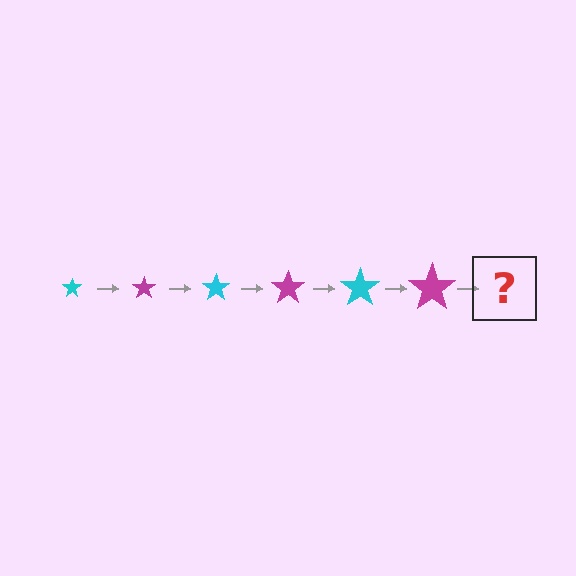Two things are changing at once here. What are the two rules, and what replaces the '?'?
The two rules are that the star grows larger each step and the color cycles through cyan and magenta. The '?' should be a cyan star, larger than the previous one.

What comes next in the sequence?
The next element should be a cyan star, larger than the previous one.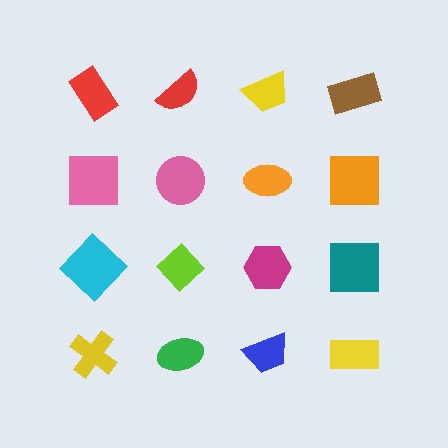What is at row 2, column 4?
An orange square.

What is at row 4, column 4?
A yellow rectangle.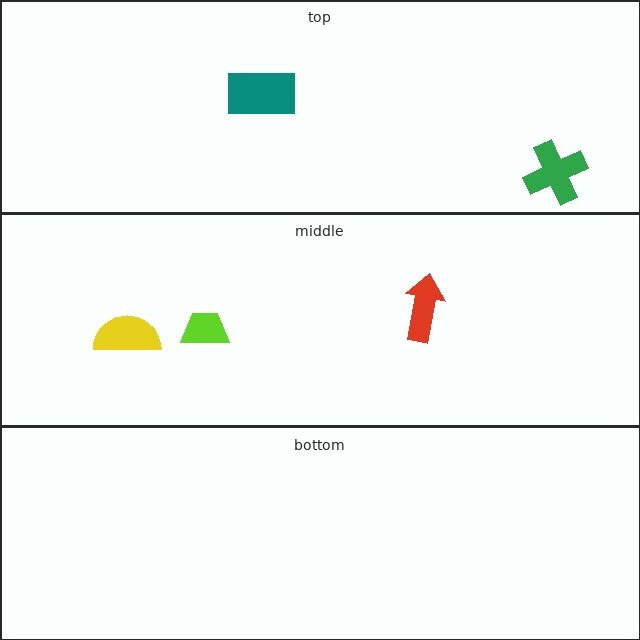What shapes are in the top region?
The green cross, the teal rectangle.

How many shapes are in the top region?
2.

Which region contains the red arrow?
The middle region.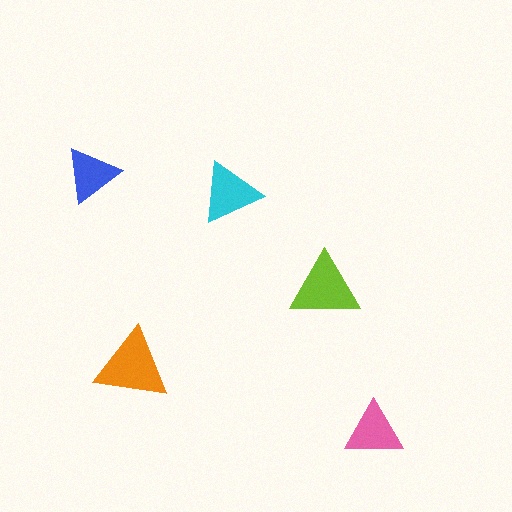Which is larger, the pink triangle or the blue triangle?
The pink one.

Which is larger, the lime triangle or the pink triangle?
The lime one.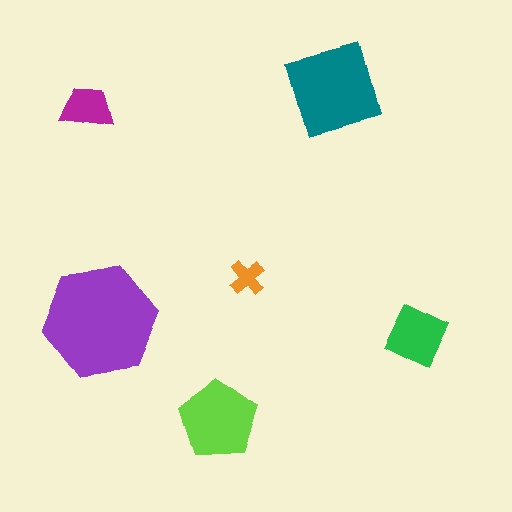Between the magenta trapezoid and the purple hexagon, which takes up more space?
The purple hexagon.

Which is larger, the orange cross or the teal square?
The teal square.